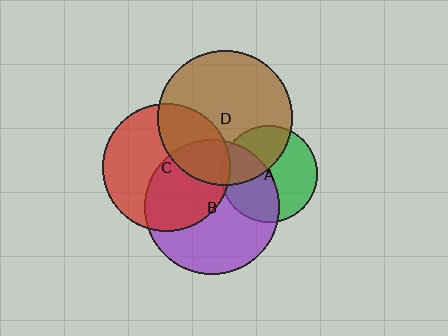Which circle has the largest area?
Circle D (brown).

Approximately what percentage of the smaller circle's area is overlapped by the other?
Approximately 45%.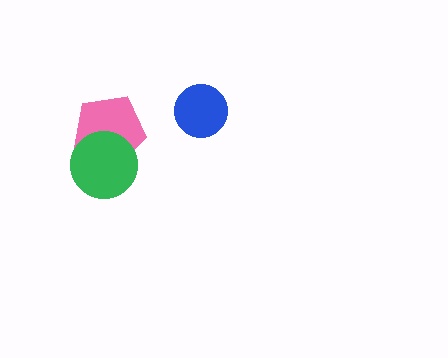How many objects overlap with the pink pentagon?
1 object overlaps with the pink pentagon.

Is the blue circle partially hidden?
No, no other shape covers it.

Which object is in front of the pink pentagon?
The green circle is in front of the pink pentagon.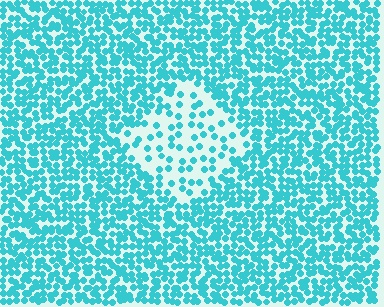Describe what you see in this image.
The image contains small cyan elements arranged at two different densities. A diamond-shaped region is visible where the elements are less densely packed than the surrounding area.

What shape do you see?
I see a diamond.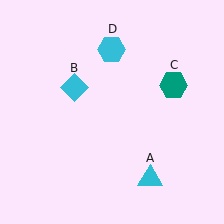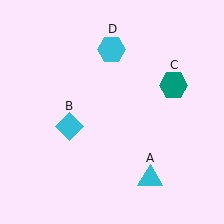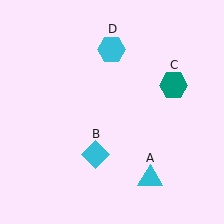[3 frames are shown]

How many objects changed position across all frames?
1 object changed position: cyan diamond (object B).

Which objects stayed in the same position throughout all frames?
Cyan triangle (object A) and teal hexagon (object C) and cyan hexagon (object D) remained stationary.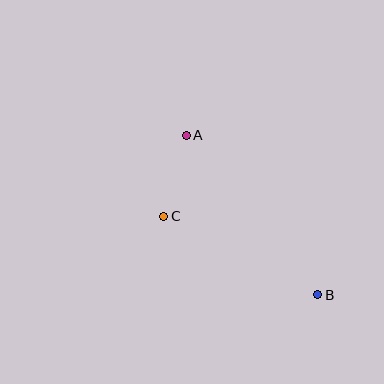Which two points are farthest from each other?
Points A and B are farthest from each other.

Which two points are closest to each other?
Points A and C are closest to each other.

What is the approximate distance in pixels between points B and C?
The distance between B and C is approximately 173 pixels.